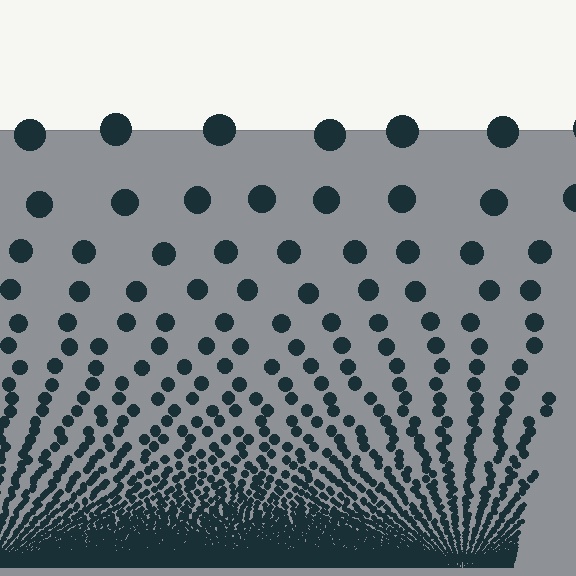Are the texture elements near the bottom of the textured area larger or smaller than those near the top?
Smaller. The gradient is inverted — elements near the bottom are smaller and denser.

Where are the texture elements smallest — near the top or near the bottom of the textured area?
Near the bottom.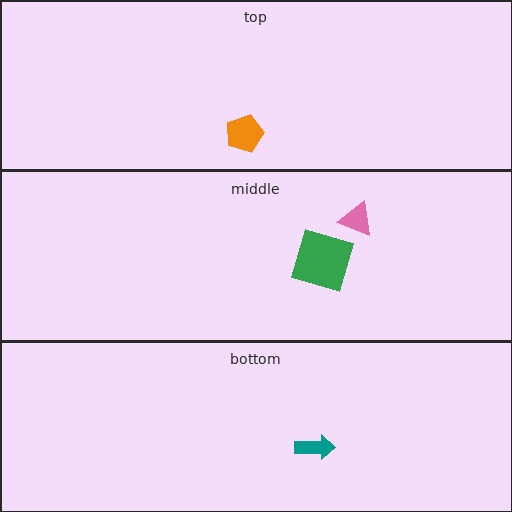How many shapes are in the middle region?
2.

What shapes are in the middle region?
The pink triangle, the green square.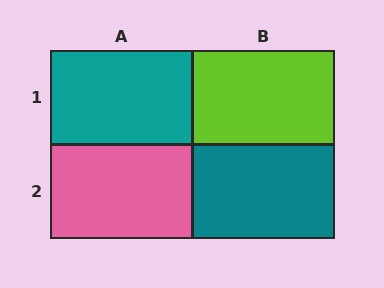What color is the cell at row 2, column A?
Pink.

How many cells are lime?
1 cell is lime.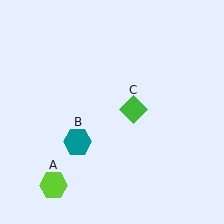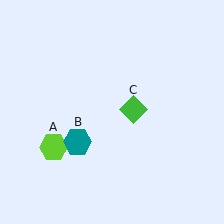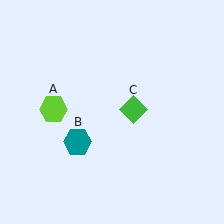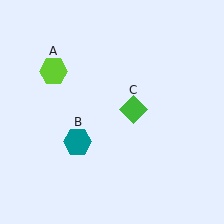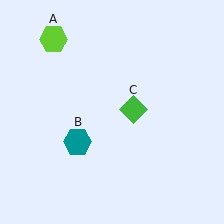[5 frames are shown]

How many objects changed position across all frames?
1 object changed position: lime hexagon (object A).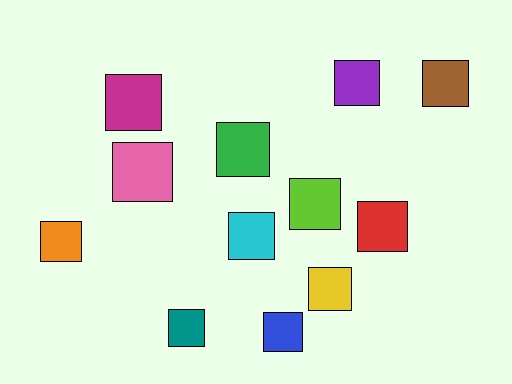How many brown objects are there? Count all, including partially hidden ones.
There is 1 brown object.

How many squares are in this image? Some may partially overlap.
There are 12 squares.